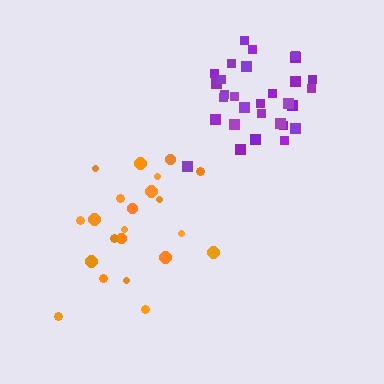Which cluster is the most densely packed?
Purple.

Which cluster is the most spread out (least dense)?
Orange.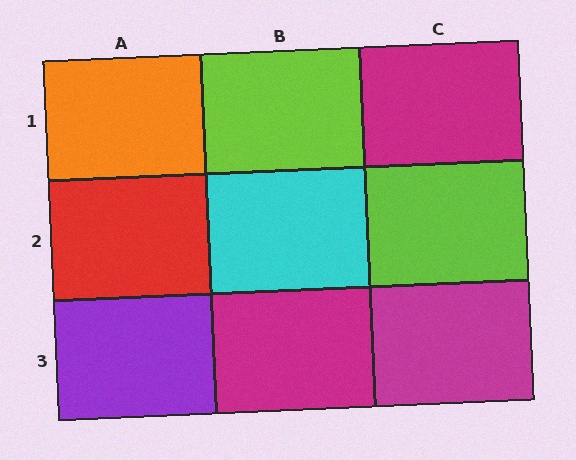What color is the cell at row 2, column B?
Cyan.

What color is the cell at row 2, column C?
Lime.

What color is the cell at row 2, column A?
Red.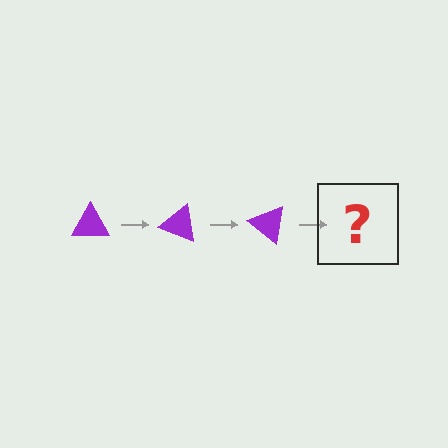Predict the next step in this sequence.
The next step is a purple triangle rotated 60 degrees.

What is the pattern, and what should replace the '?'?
The pattern is that the triangle rotates 20 degrees each step. The '?' should be a purple triangle rotated 60 degrees.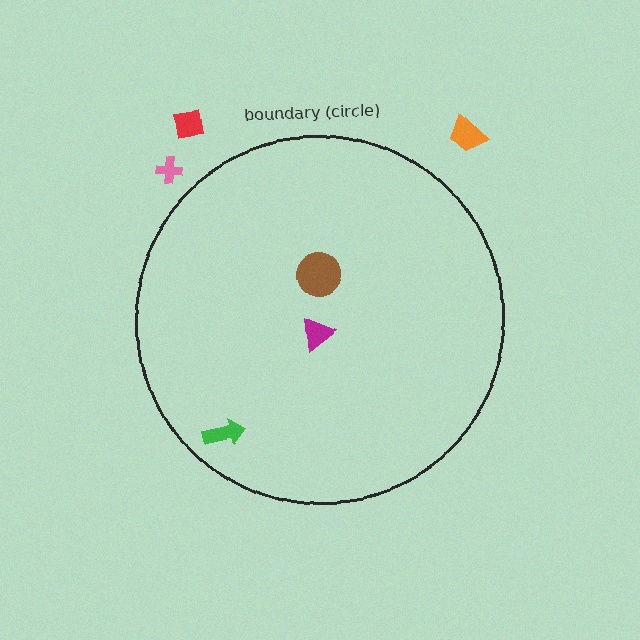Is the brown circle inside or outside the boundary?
Inside.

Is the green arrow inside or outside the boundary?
Inside.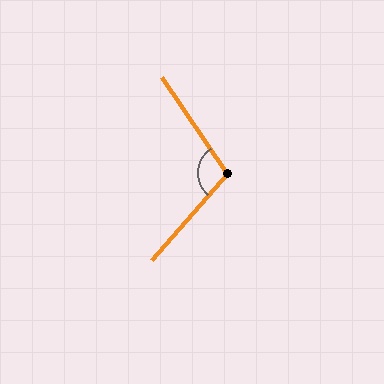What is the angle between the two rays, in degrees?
Approximately 105 degrees.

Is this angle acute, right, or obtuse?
It is obtuse.